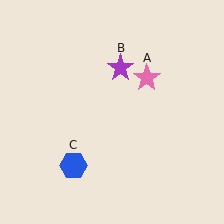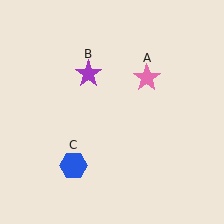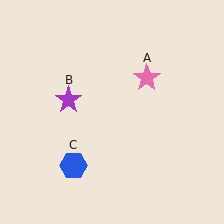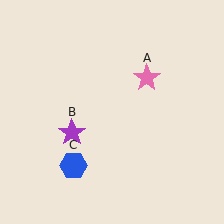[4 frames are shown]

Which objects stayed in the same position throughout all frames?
Pink star (object A) and blue hexagon (object C) remained stationary.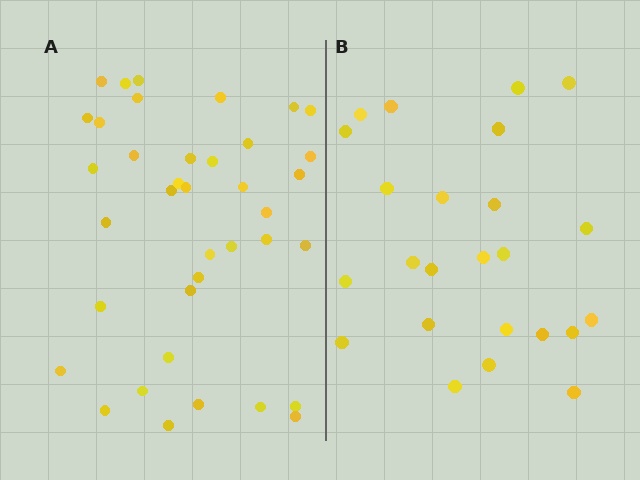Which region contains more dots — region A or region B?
Region A (the left region) has more dots.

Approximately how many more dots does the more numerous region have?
Region A has approximately 15 more dots than region B.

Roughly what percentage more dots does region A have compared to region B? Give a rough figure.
About 60% more.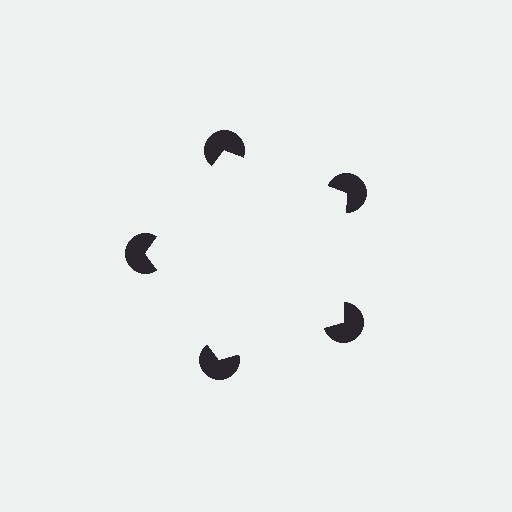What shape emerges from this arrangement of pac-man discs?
An illusory pentagon — its edges are inferred from the aligned wedge cuts in the pac-man discs, not physically drawn.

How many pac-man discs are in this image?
There are 5 — one at each vertex of the illusory pentagon.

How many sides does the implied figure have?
5 sides.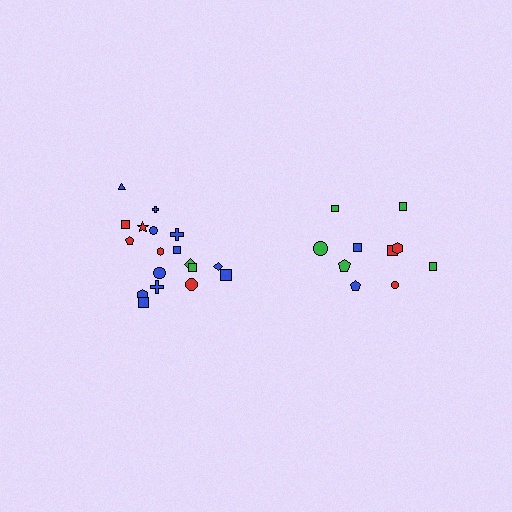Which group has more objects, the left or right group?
The left group.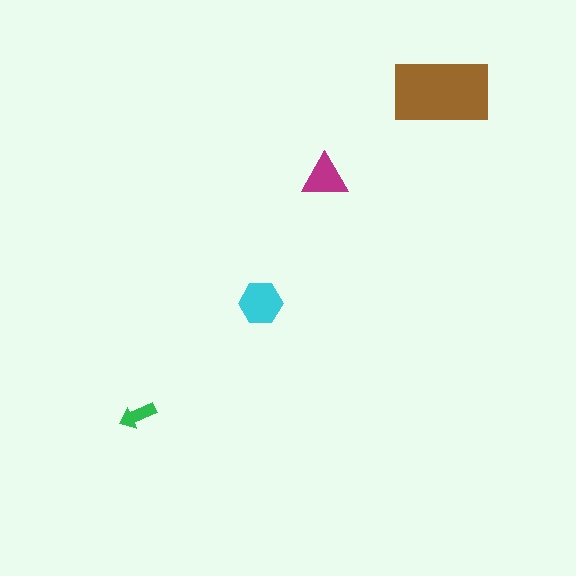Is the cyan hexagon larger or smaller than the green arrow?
Larger.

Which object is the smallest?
The green arrow.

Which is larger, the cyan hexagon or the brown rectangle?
The brown rectangle.